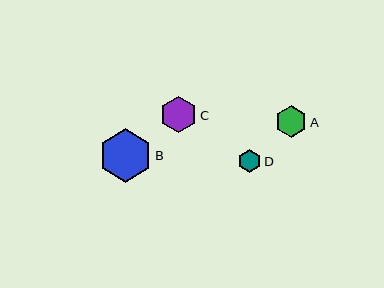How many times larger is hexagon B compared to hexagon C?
Hexagon B is approximately 1.5 times the size of hexagon C.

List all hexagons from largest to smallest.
From largest to smallest: B, C, A, D.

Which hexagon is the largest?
Hexagon B is the largest with a size of approximately 53 pixels.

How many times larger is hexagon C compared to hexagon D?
Hexagon C is approximately 1.5 times the size of hexagon D.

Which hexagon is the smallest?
Hexagon D is the smallest with a size of approximately 24 pixels.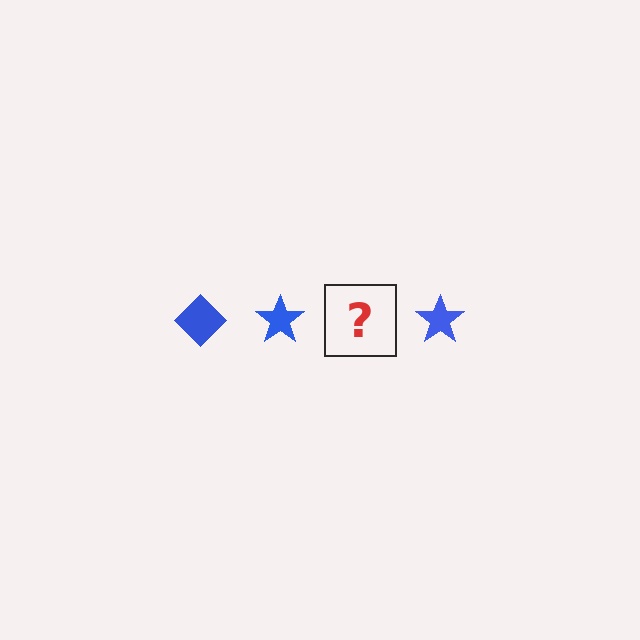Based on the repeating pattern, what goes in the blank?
The blank should be a blue diamond.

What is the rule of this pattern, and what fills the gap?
The rule is that the pattern cycles through diamond, star shapes in blue. The gap should be filled with a blue diamond.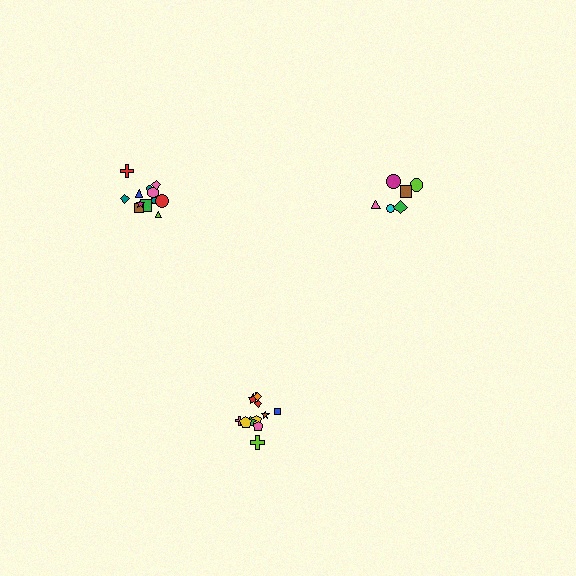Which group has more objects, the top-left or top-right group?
The top-left group.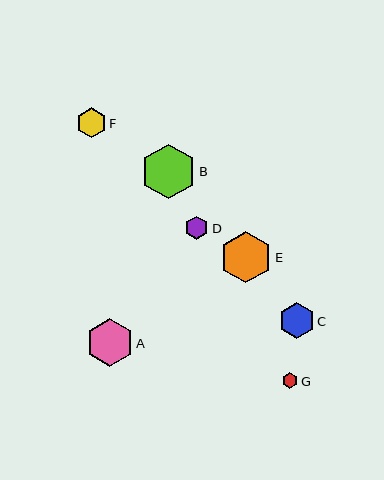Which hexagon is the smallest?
Hexagon G is the smallest with a size of approximately 16 pixels.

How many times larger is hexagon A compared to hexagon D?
Hexagon A is approximately 2.0 times the size of hexagon D.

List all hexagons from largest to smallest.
From largest to smallest: B, E, A, C, F, D, G.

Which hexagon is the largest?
Hexagon B is the largest with a size of approximately 55 pixels.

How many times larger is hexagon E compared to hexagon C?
Hexagon E is approximately 1.4 times the size of hexagon C.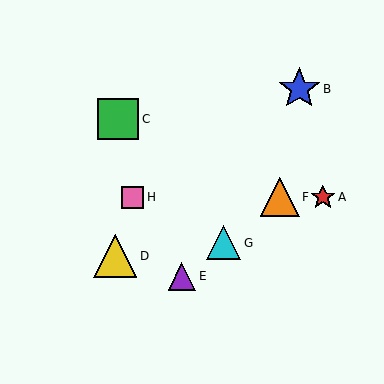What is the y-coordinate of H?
Object H is at y≈197.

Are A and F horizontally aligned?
Yes, both are at y≈197.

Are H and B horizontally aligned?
No, H is at y≈197 and B is at y≈89.